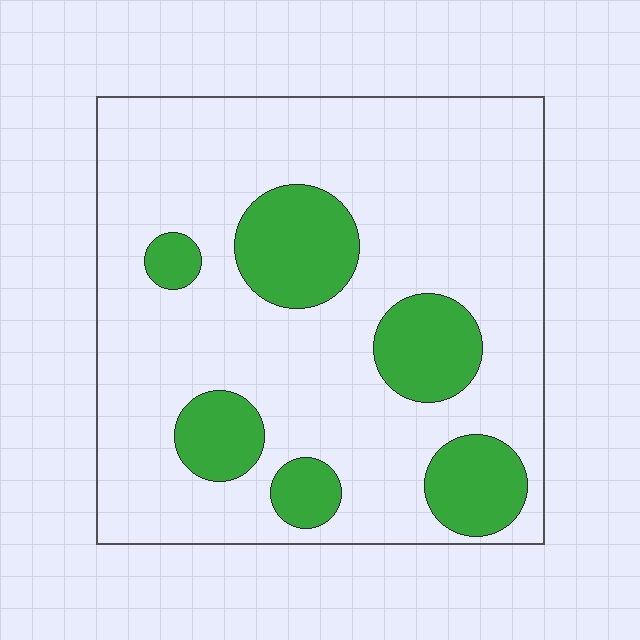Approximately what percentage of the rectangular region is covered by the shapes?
Approximately 20%.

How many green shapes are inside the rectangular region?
6.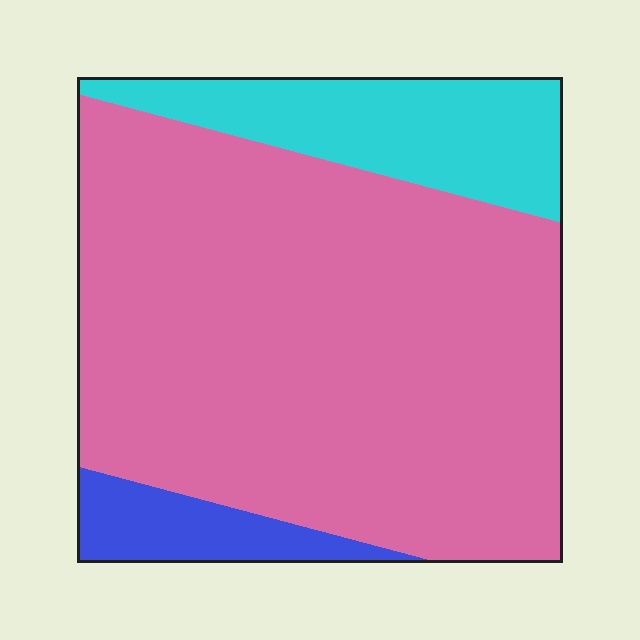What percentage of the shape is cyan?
Cyan takes up about one sixth (1/6) of the shape.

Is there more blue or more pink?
Pink.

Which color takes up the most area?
Pink, at roughly 75%.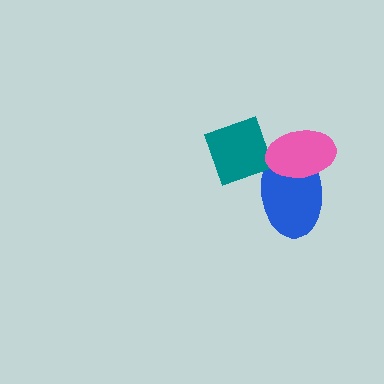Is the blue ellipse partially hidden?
Yes, it is partially covered by another shape.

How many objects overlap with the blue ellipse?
1 object overlaps with the blue ellipse.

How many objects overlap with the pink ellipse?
1 object overlaps with the pink ellipse.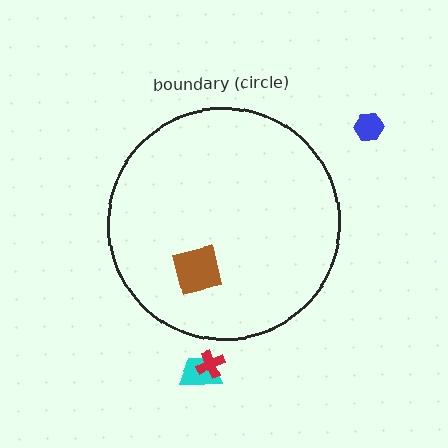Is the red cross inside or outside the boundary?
Outside.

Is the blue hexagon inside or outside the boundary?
Outside.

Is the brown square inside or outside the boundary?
Inside.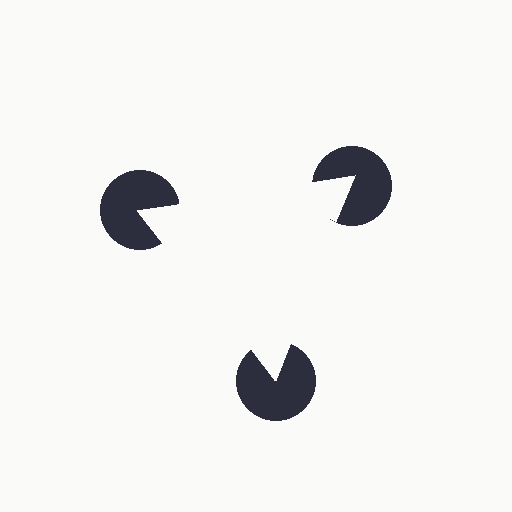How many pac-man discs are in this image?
There are 3 — one at each vertex of the illusory triangle.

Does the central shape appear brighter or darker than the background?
It typically appears slightly brighter than the background, even though no actual brightness change is drawn.